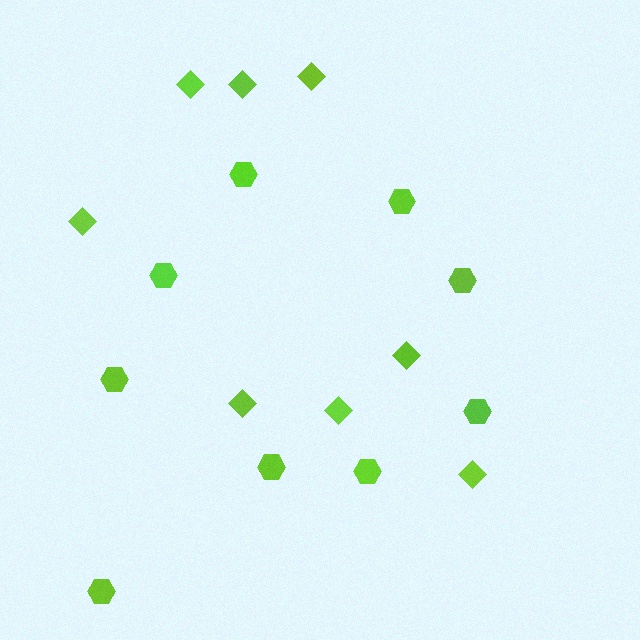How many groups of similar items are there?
There are 2 groups: one group of diamonds (8) and one group of hexagons (9).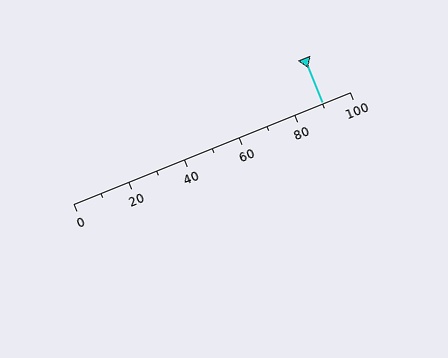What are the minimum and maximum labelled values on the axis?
The axis runs from 0 to 100.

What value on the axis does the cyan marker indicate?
The marker indicates approximately 90.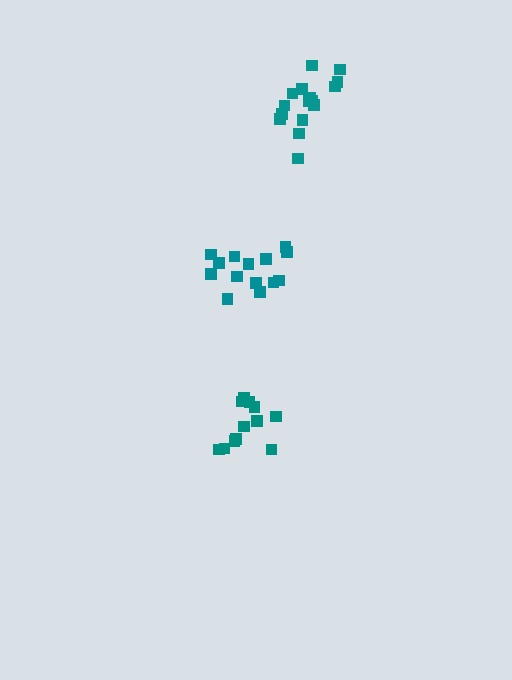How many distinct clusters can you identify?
There are 3 distinct clusters.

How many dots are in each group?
Group 1: 12 dots, Group 2: 15 dots, Group 3: 16 dots (43 total).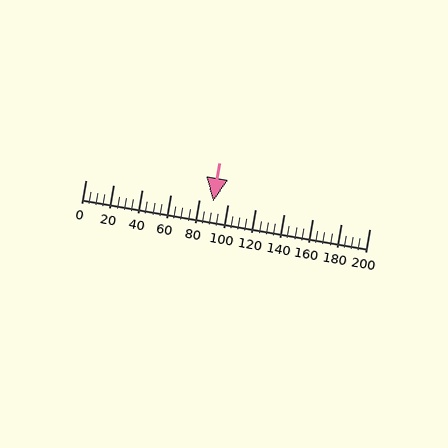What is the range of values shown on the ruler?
The ruler shows values from 0 to 200.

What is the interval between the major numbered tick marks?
The major tick marks are spaced 20 units apart.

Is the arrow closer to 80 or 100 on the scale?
The arrow is closer to 100.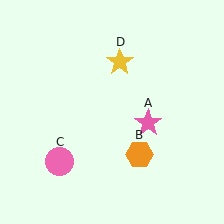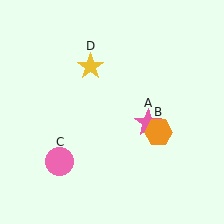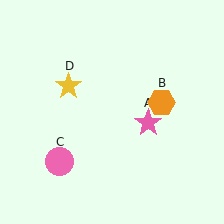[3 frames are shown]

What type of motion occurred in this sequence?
The orange hexagon (object B), yellow star (object D) rotated counterclockwise around the center of the scene.